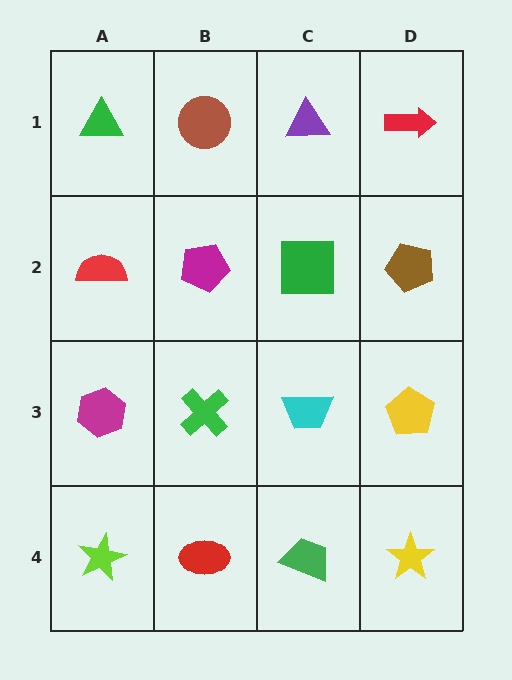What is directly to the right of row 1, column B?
A purple triangle.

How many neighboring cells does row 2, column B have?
4.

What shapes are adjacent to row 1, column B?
A magenta pentagon (row 2, column B), a green triangle (row 1, column A), a purple triangle (row 1, column C).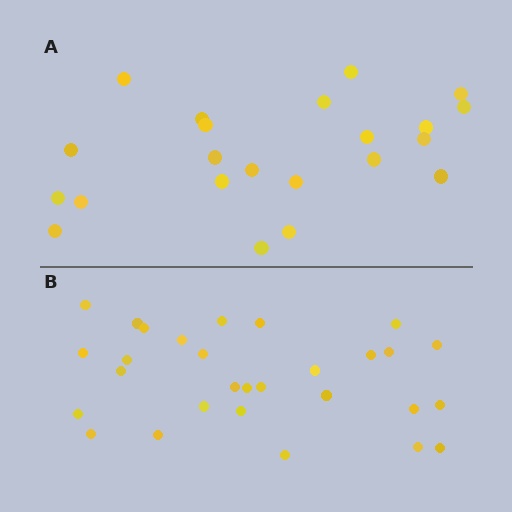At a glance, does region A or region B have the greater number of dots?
Region B (the bottom region) has more dots.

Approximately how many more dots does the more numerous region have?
Region B has roughly 8 or so more dots than region A.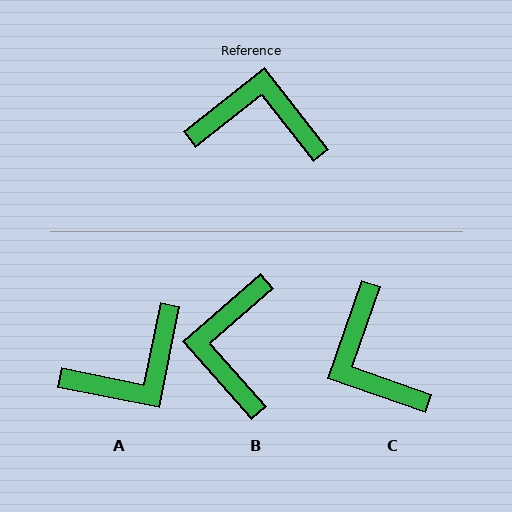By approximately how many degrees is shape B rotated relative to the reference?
Approximately 93 degrees counter-clockwise.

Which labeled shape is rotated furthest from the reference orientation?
A, about 140 degrees away.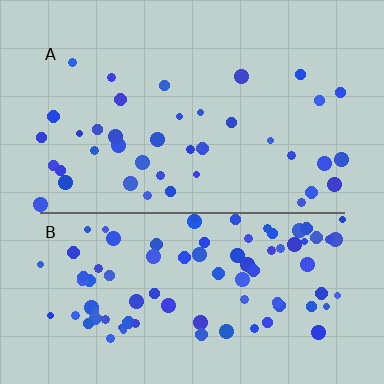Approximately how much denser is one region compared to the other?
Approximately 2.3× — region B over region A.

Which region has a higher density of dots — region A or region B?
B (the bottom).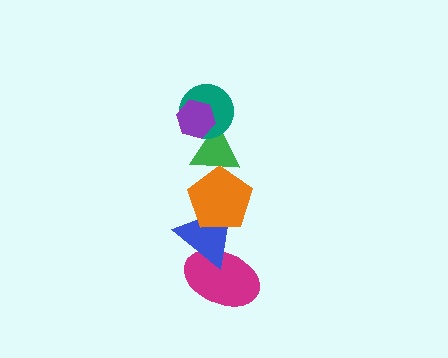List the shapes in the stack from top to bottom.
From top to bottom: the purple hexagon, the teal circle, the green triangle, the orange pentagon, the blue triangle, the magenta ellipse.